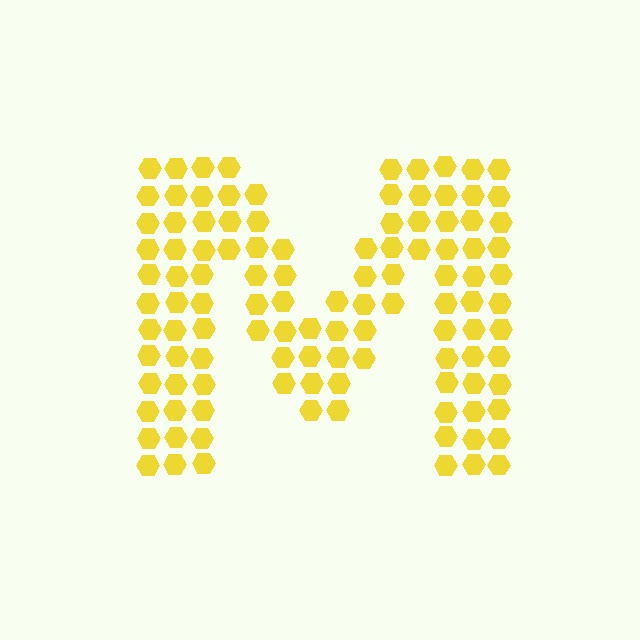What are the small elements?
The small elements are hexagons.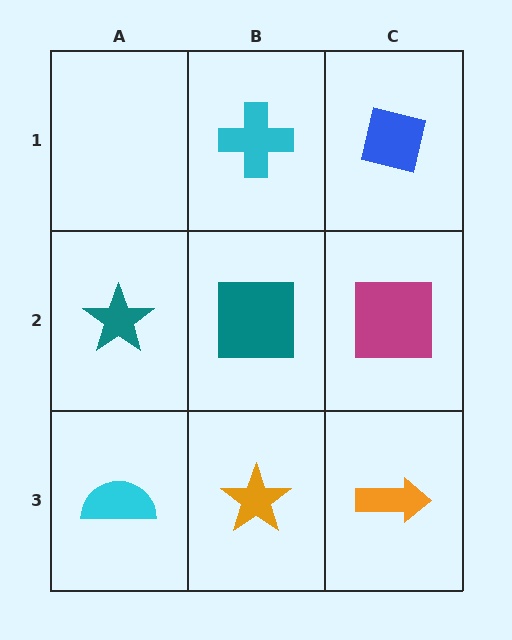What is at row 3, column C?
An orange arrow.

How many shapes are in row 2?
3 shapes.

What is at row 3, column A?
A cyan semicircle.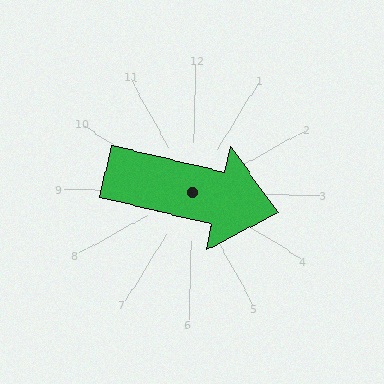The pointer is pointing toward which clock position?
Roughly 3 o'clock.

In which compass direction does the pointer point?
East.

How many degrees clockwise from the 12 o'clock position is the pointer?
Approximately 102 degrees.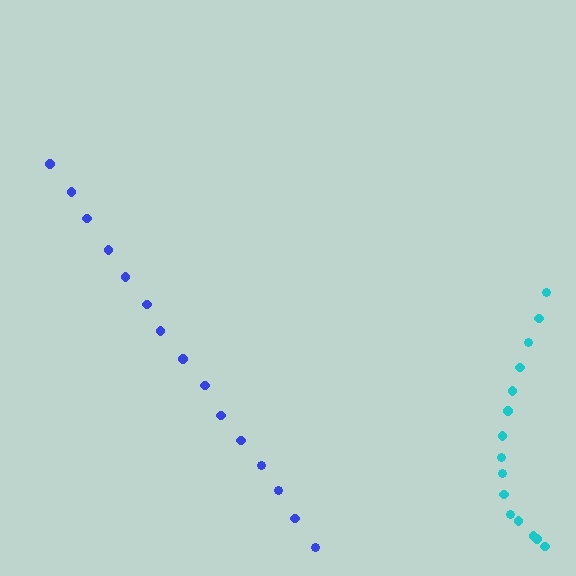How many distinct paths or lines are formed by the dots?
There are 2 distinct paths.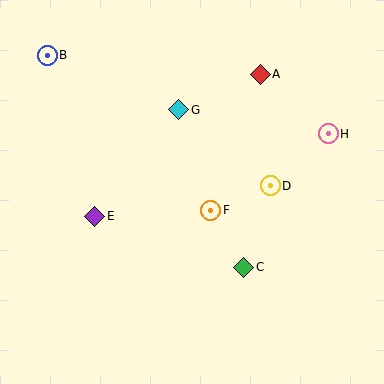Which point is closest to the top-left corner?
Point B is closest to the top-left corner.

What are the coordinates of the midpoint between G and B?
The midpoint between G and B is at (113, 82).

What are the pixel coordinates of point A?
Point A is at (260, 74).